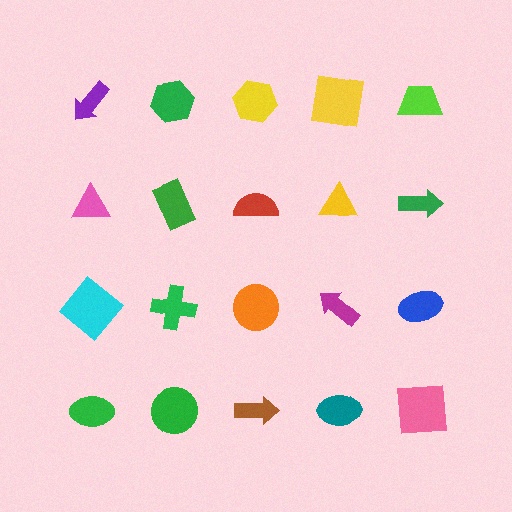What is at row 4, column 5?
A pink square.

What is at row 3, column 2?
A green cross.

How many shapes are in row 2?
5 shapes.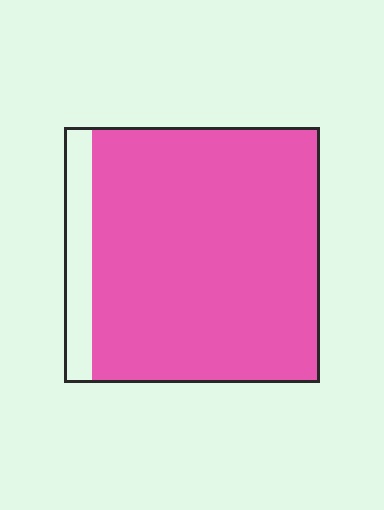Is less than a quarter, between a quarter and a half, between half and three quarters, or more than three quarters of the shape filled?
More than three quarters.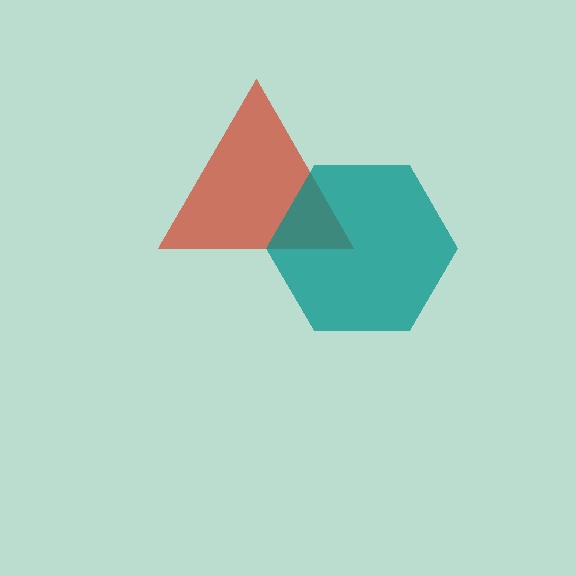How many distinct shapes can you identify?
There are 2 distinct shapes: a red triangle, a teal hexagon.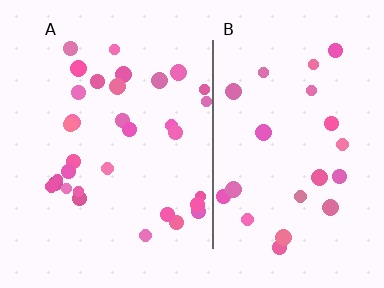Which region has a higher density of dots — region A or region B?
A (the left).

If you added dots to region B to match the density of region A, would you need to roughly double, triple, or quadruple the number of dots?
Approximately double.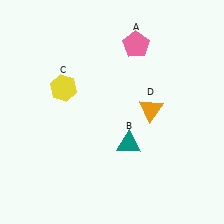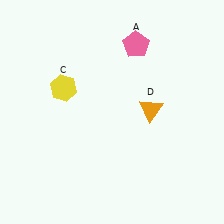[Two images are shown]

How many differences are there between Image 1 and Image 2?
There is 1 difference between the two images.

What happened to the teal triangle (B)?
The teal triangle (B) was removed in Image 2. It was in the bottom-right area of Image 1.